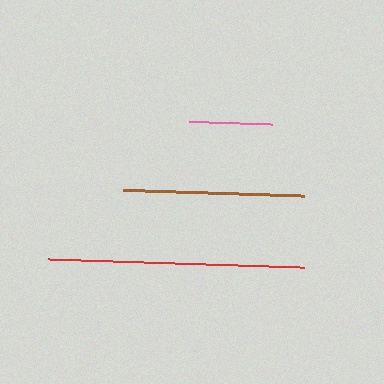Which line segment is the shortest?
The pink line is the shortest at approximately 83 pixels.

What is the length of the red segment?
The red segment is approximately 255 pixels long.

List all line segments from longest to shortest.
From longest to shortest: red, brown, pink.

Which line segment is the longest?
The red line is the longest at approximately 255 pixels.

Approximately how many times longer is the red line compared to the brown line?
The red line is approximately 1.4 times the length of the brown line.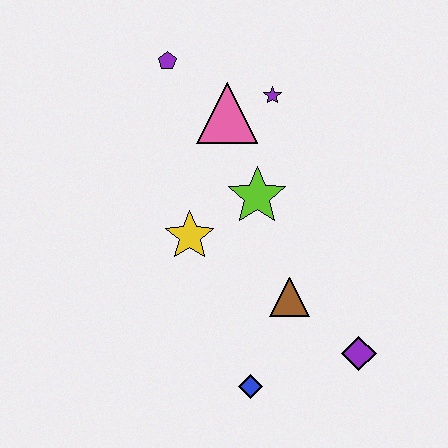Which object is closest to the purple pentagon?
The pink triangle is closest to the purple pentagon.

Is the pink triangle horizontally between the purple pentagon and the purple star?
Yes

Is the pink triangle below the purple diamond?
No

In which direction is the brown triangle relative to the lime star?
The brown triangle is below the lime star.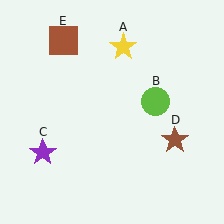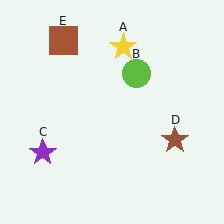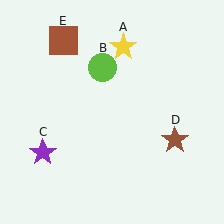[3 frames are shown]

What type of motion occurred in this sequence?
The lime circle (object B) rotated counterclockwise around the center of the scene.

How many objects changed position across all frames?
1 object changed position: lime circle (object B).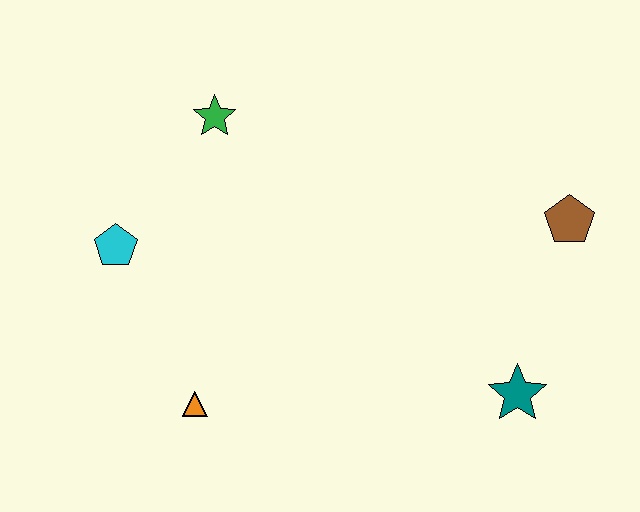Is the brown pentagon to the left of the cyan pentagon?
No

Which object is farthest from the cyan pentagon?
The brown pentagon is farthest from the cyan pentagon.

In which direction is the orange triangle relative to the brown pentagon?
The orange triangle is to the left of the brown pentagon.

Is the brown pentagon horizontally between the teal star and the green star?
No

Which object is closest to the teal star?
The brown pentagon is closest to the teal star.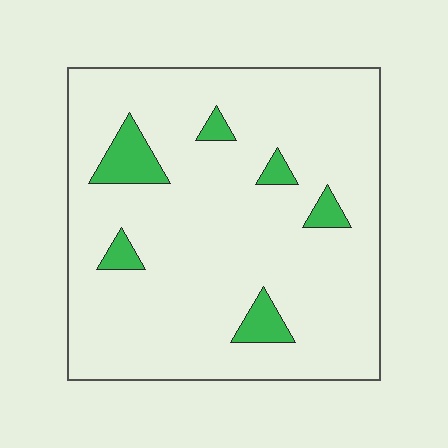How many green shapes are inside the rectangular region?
6.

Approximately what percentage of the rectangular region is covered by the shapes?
Approximately 10%.